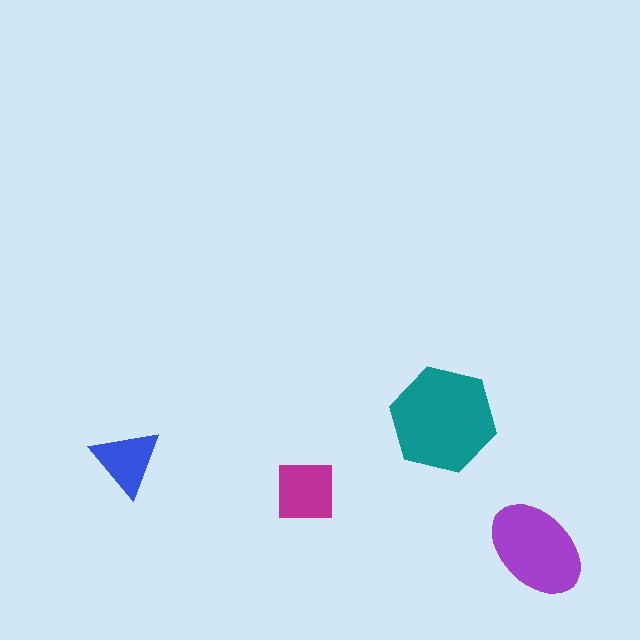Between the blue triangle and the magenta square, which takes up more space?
The magenta square.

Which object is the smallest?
The blue triangle.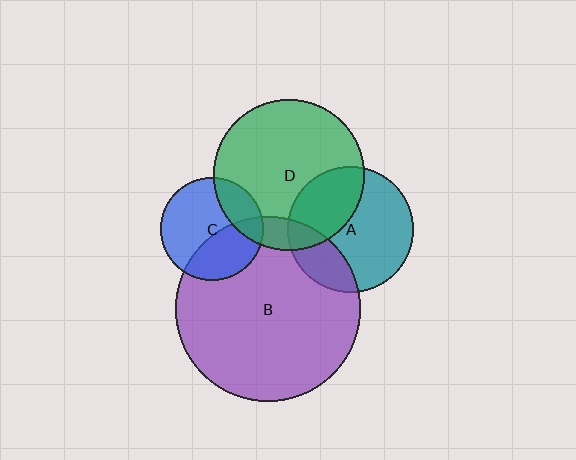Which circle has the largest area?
Circle B (purple).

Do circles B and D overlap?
Yes.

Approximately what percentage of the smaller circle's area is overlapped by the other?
Approximately 10%.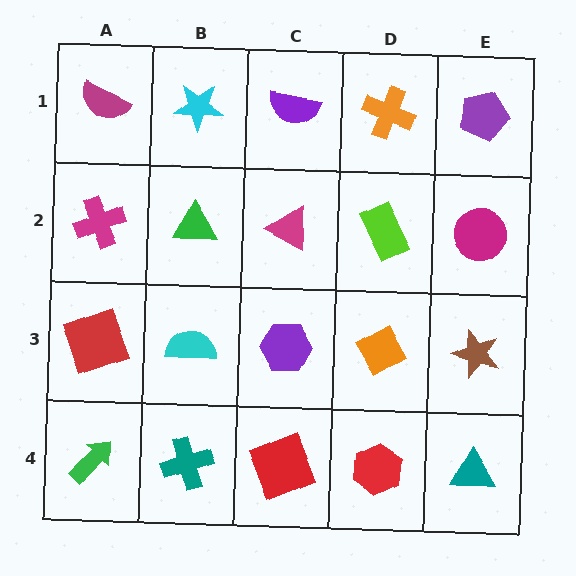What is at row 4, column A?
A green arrow.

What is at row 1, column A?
A magenta semicircle.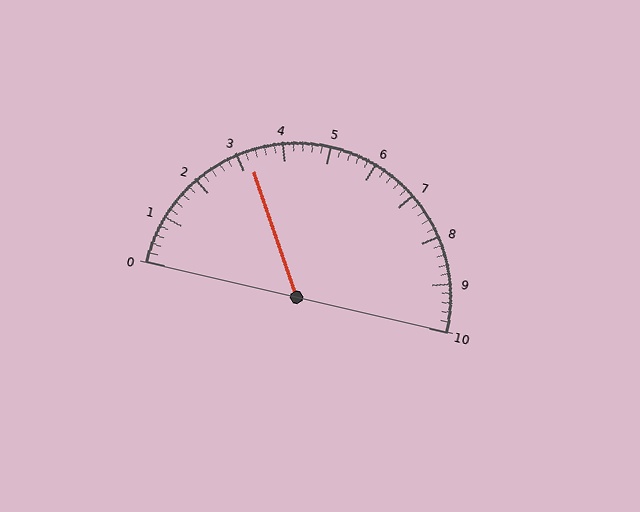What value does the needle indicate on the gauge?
The needle indicates approximately 3.2.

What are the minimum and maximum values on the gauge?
The gauge ranges from 0 to 10.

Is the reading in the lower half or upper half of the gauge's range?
The reading is in the lower half of the range (0 to 10).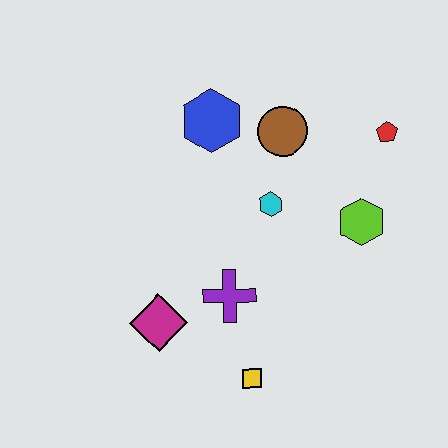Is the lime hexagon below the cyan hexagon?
Yes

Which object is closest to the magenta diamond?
The purple cross is closest to the magenta diamond.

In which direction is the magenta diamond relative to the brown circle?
The magenta diamond is below the brown circle.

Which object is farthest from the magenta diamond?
The red pentagon is farthest from the magenta diamond.